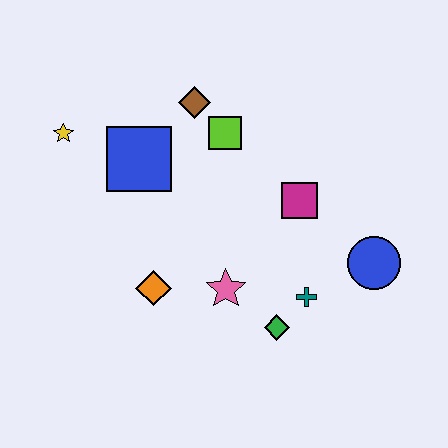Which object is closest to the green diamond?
The teal cross is closest to the green diamond.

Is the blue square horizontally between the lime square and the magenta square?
No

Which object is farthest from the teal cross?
The yellow star is farthest from the teal cross.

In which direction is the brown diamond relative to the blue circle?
The brown diamond is to the left of the blue circle.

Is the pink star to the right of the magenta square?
No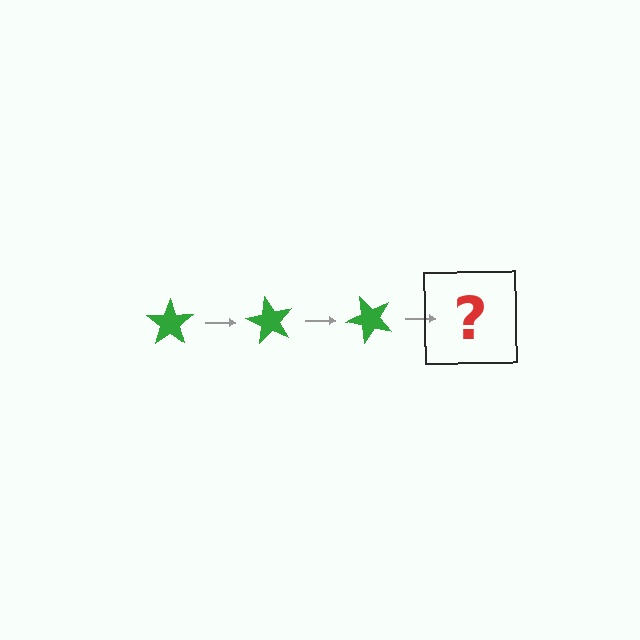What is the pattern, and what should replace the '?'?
The pattern is that the star rotates 60 degrees each step. The '?' should be a green star rotated 180 degrees.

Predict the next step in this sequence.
The next step is a green star rotated 180 degrees.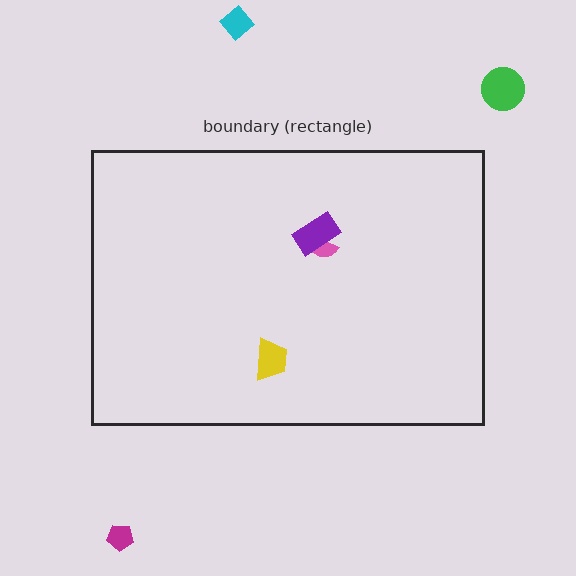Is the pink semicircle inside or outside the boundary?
Inside.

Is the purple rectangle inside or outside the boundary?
Inside.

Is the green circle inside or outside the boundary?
Outside.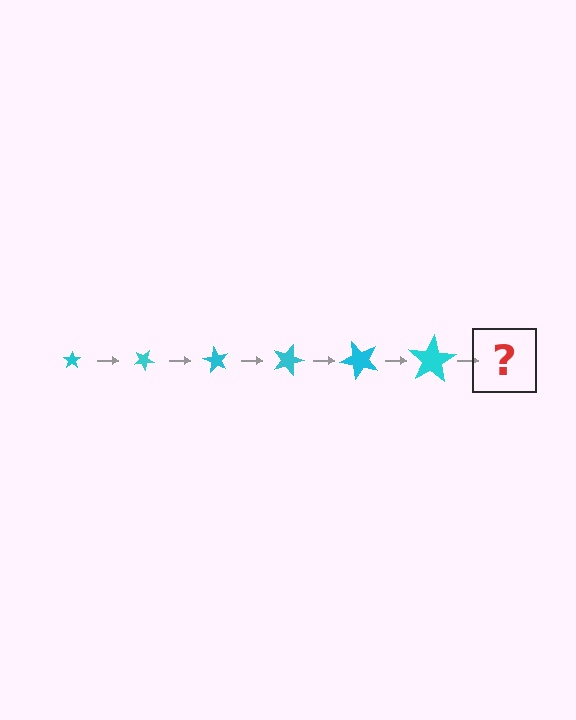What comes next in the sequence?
The next element should be a star, larger than the previous one and rotated 180 degrees from the start.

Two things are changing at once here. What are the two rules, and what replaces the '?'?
The two rules are that the star grows larger each step and it rotates 30 degrees each step. The '?' should be a star, larger than the previous one and rotated 180 degrees from the start.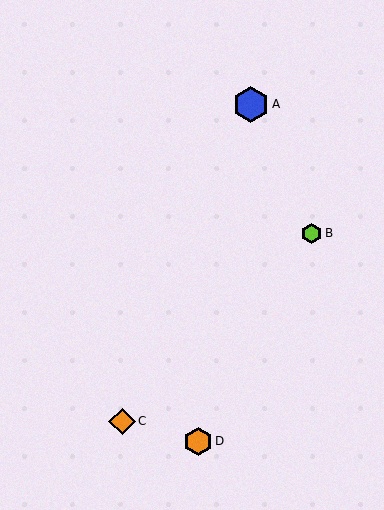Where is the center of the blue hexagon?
The center of the blue hexagon is at (251, 104).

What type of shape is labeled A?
Shape A is a blue hexagon.